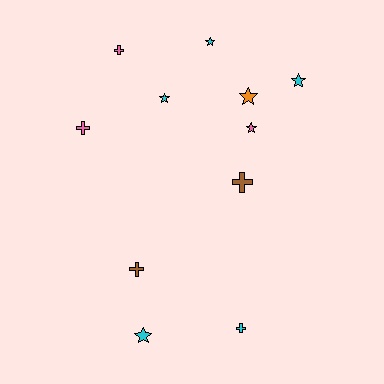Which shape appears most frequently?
Star, with 6 objects.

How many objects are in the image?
There are 11 objects.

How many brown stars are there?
There are no brown stars.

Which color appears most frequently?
Cyan, with 5 objects.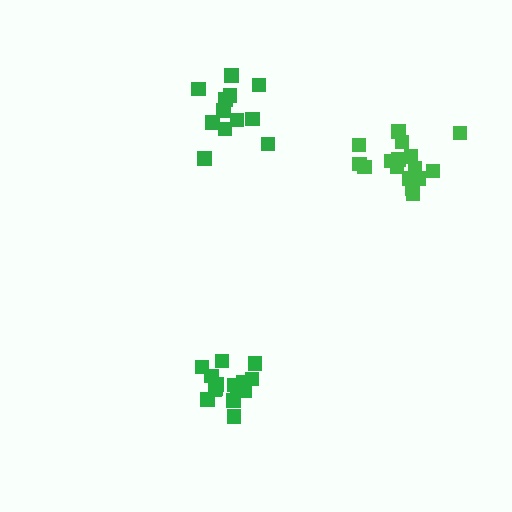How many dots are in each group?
Group 1: 12 dots, Group 2: 16 dots, Group 3: 15 dots (43 total).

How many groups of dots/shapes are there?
There are 3 groups.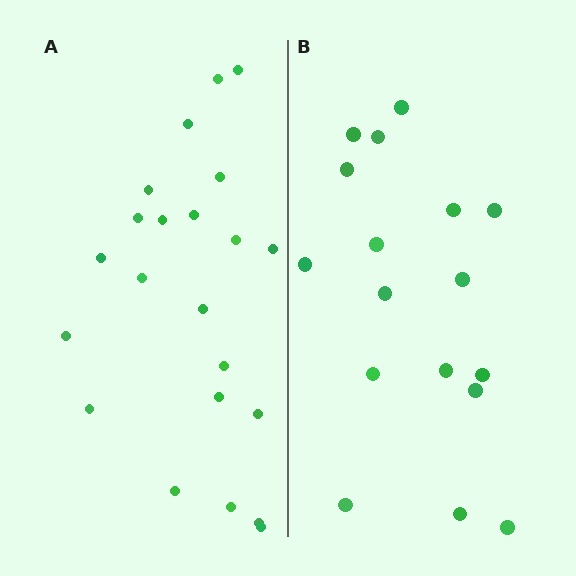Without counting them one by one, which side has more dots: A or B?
Region A (the left region) has more dots.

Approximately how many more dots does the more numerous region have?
Region A has about 5 more dots than region B.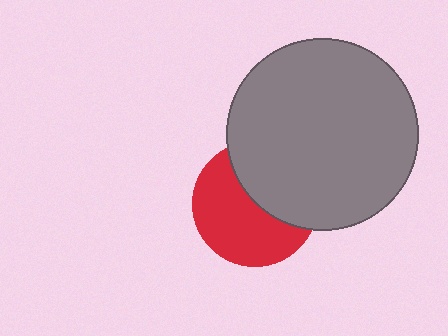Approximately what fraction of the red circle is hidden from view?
Roughly 43% of the red circle is hidden behind the gray circle.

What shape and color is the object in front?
The object in front is a gray circle.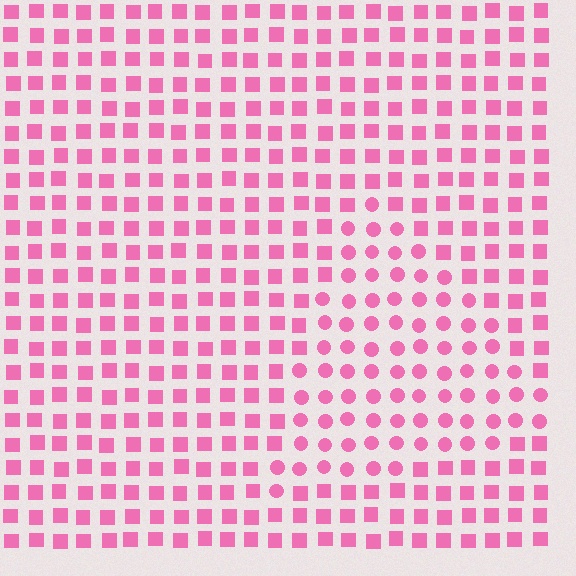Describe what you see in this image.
The image is filled with small pink elements arranged in a uniform grid. A triangle-shaped region contains circles, while the surrounding area contains squares. The boundary is defined purely by the change in element shape.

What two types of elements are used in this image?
The image uses circles inside the triangle region and squares outside it.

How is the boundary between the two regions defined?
The boundary is defined by a change in element shape: circles inside vs. squares outside. All elements share the same color and spacing.